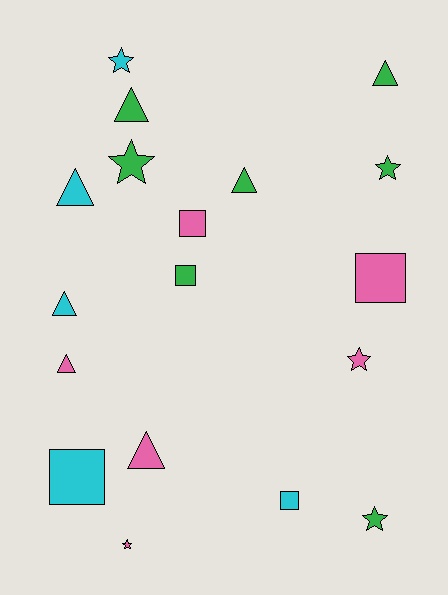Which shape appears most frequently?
Triangle, with 7 objects.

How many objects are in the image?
There are 18 objects.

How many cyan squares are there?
There are 2 cyan squares.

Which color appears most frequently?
Green, with 7 objects.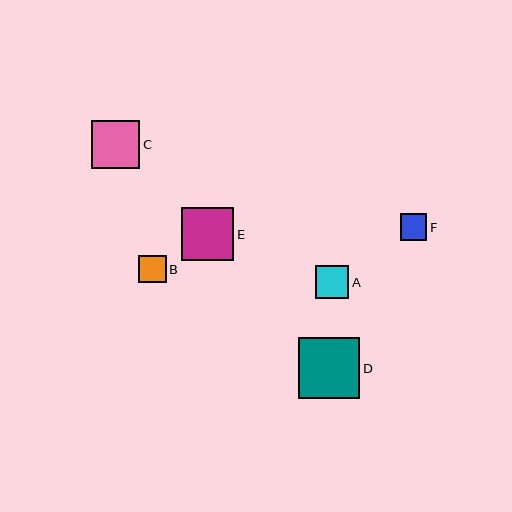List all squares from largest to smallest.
From largest to smallest: D, E, C, A, B, F.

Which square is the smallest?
Square F is the smallest with a size of approximately 27 pixels.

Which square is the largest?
Square D is the largest with a size of approximately 61 pixels.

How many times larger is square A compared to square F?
Square A is approximately 1.2 times the size of square F.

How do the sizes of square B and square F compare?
Square B and square F are approximately the same size.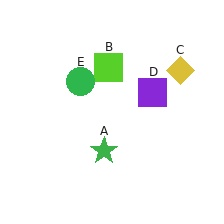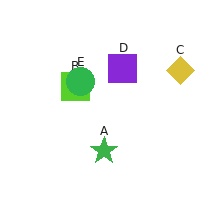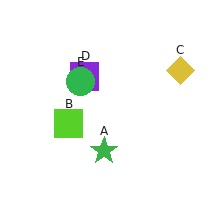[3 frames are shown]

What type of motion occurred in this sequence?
The lime square (object B), purple square (object D) rotated counterclockwise around the center of the scene.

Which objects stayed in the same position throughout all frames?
Green star (object A) and yellow diamond (object C) and green circle (object E) remained stationary.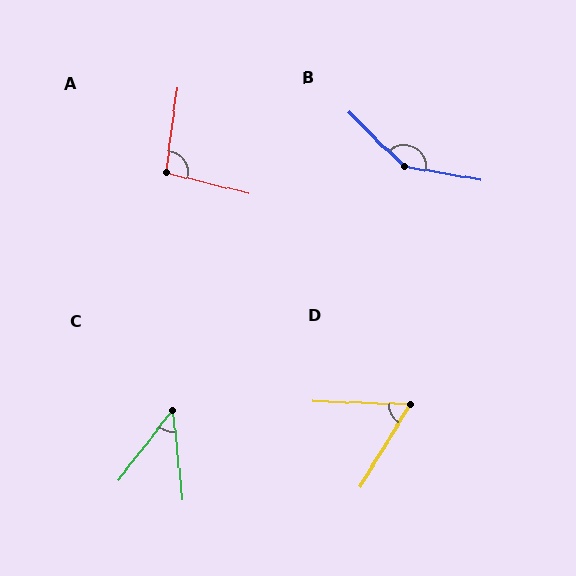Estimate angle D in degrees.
Approximately 60 degrees.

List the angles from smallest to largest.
C (44°), D (60°), A (97°), B (146°).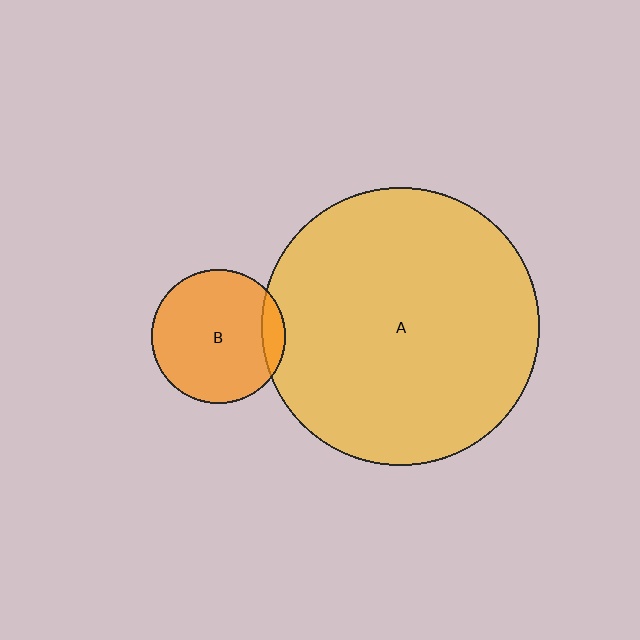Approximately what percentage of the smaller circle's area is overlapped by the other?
Approximately 10%.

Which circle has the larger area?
Circle A (yellow).